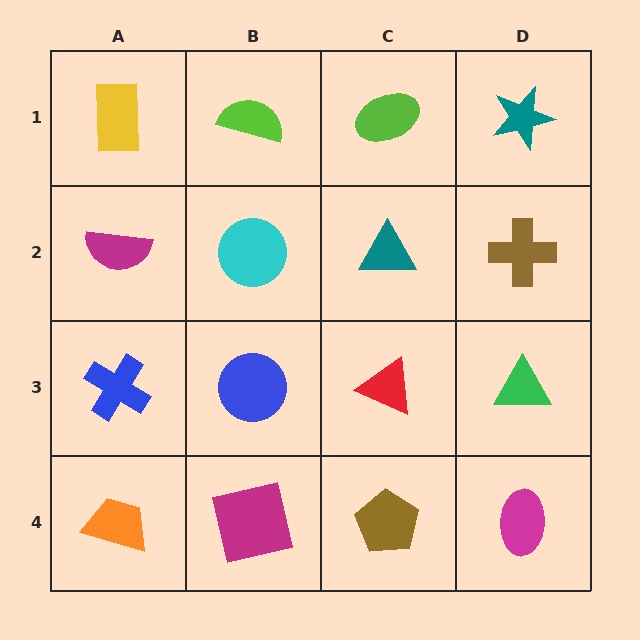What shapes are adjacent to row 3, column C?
A teal triangle (row 2, column C), a brown pentagon (row 4, column C), a blue circle (row 3, column B), a green triangle (row 3, column D).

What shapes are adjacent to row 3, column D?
A brown cross (row 2, column D), a magenta ellipse (row 4, column D), a red triangle (row 3, column C).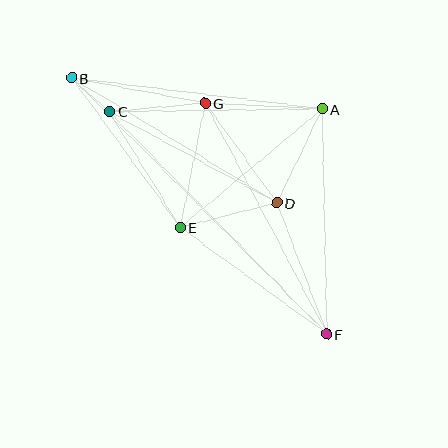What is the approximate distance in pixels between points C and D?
The distance between C and D is approximately 191 pixels.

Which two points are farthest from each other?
Points B and F are farthest from each other.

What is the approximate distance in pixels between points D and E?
The distance between D and E is approximately 100 pixels.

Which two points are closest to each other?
Points B and C are closest to each other.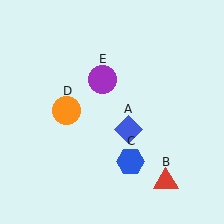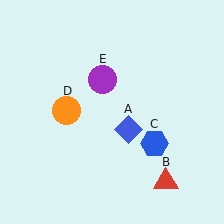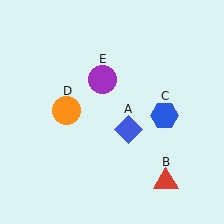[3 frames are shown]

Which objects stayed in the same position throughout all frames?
Blue diamond (object A) and red triangle (object B) and orange circle (object D) and purple circle (object E) remained stationary.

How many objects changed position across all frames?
1 object changed position: blue hexagon (object C).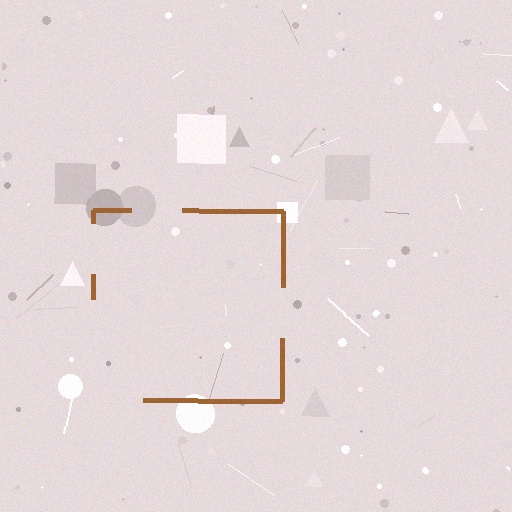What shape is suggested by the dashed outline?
The dashed outline suggests a square.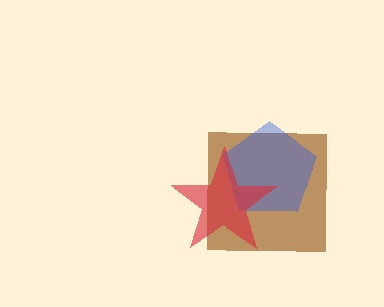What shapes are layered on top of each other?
The layered shapes are: a brown square, a blue pentagon, a red star.